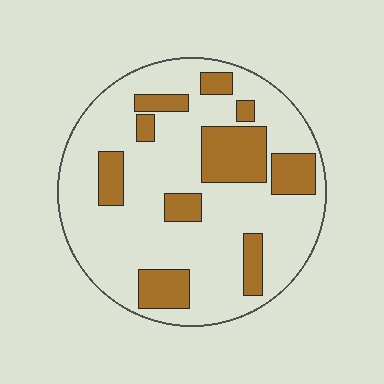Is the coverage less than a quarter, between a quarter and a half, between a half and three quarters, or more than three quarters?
Less than a quarter.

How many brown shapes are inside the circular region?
10.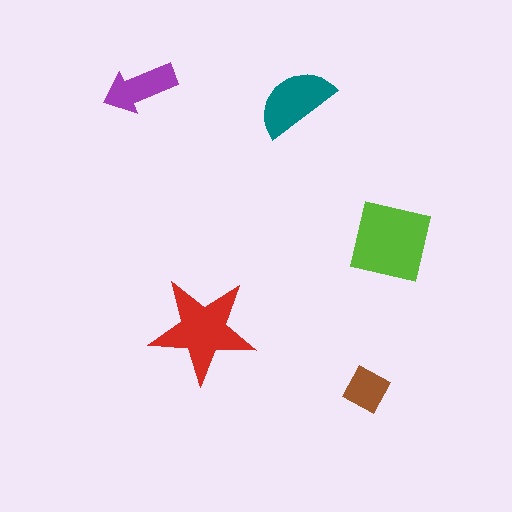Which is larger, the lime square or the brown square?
The lime square.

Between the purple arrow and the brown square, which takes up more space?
The purple arrow.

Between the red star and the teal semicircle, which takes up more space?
The red star.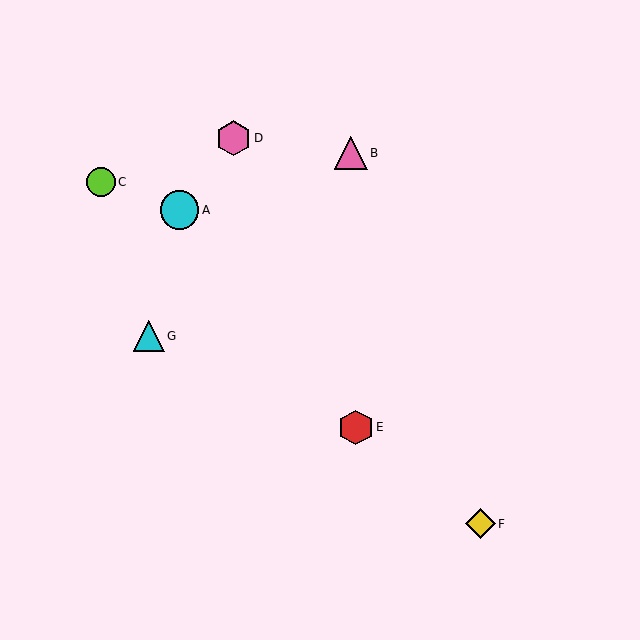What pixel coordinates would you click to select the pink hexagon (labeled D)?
Click at (234, 138) to select the pink hexagon D.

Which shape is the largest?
The cyan circle (labeled A) is the largest.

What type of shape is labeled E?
Shape E is a red hexagon.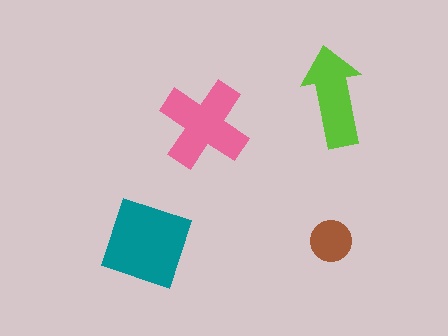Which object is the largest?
The teal diamond.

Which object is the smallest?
The brown circle.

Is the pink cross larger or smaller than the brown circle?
Larger.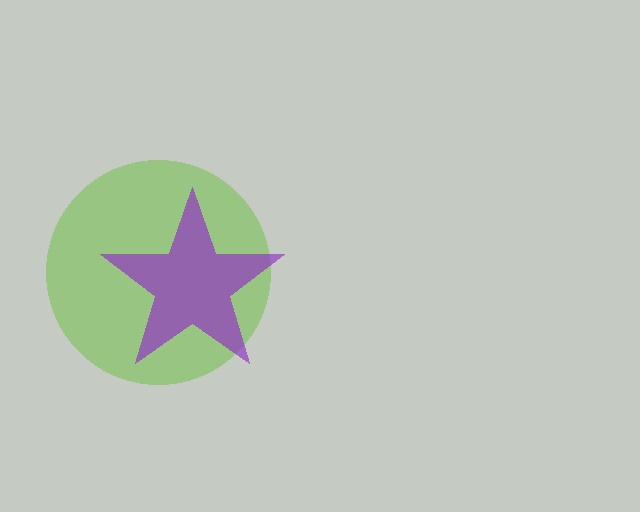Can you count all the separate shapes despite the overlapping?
Yes, there are 2 separate shapes.